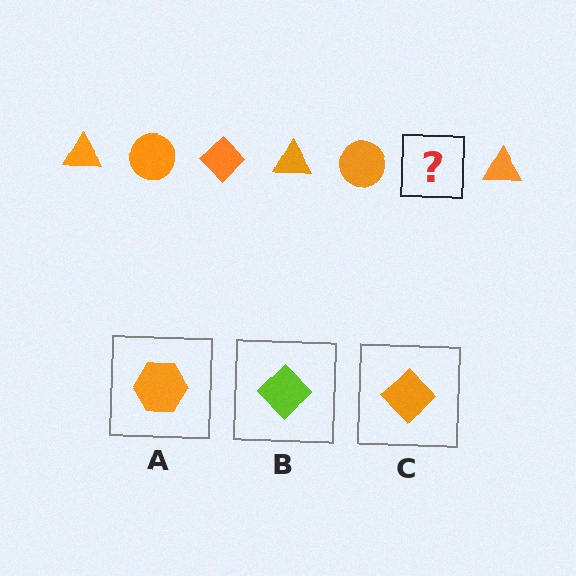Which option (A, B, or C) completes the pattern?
C.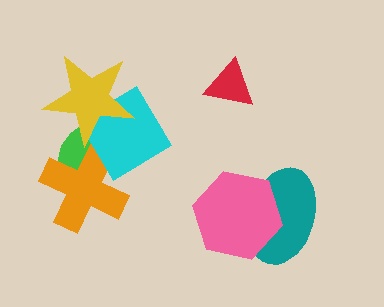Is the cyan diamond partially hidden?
Yes, it is partially covered by another shape.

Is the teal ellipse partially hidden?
Yes, it is partially covered by another shape.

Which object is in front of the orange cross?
The cyan diamond is in front of the orange cross.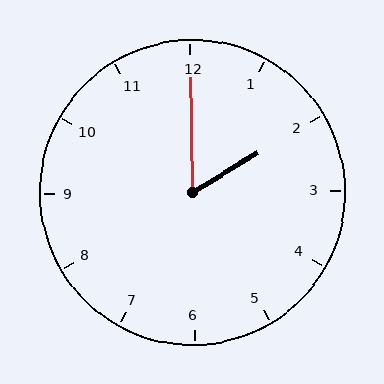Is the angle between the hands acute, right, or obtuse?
It is acute.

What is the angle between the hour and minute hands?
Approximately 60 degrees.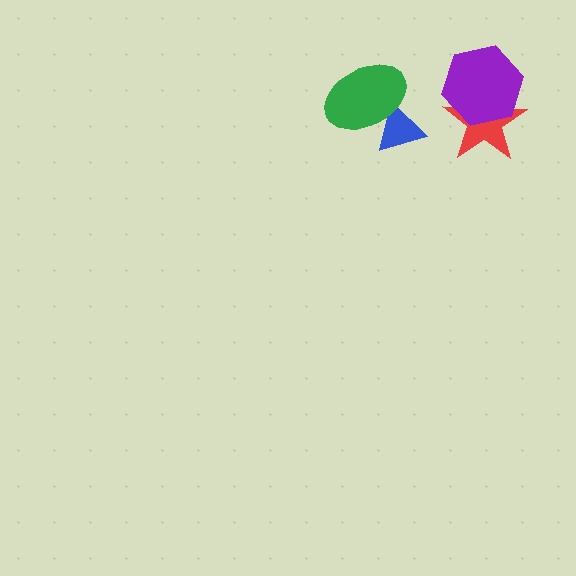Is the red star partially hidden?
Yes, it is partially covered by another shape.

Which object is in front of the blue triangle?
The green ellipse is in front of the blue triangle.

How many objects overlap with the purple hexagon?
1 object overlaps with the purple hexagon.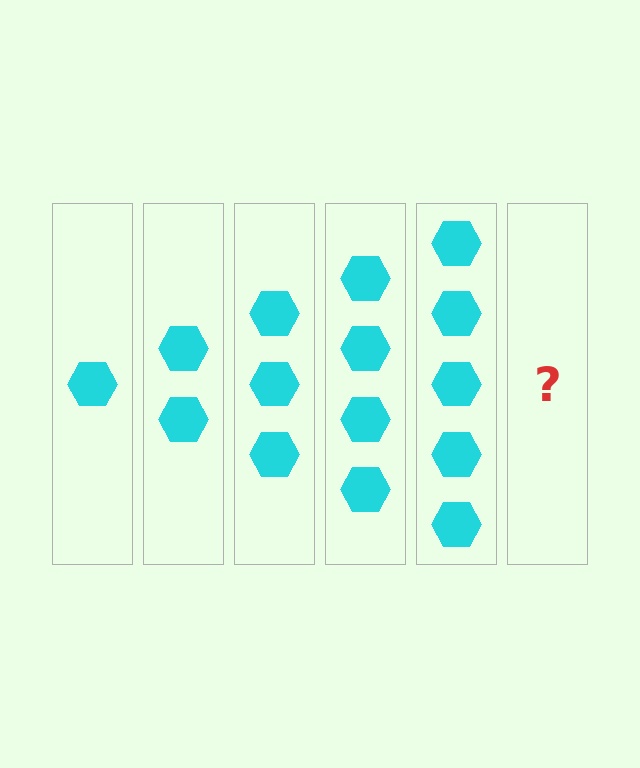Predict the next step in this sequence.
The next step is 6 hexagons.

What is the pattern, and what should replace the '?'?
The pattern is that each step adds one more hexagon. The '?' should be 6 hexagons.